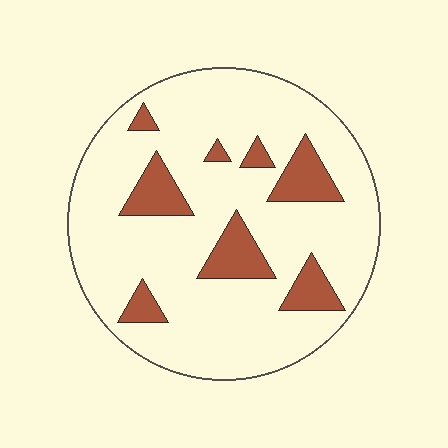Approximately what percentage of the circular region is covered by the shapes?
Approximately 15%.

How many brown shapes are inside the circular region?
8.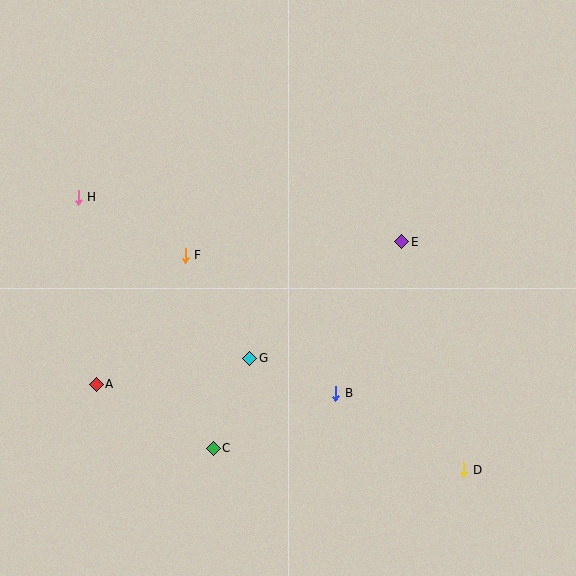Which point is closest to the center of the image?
Point G at (250, 358) is closest to the center.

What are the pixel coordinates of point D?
Point D is at (464, 470).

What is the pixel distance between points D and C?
The distance between D and C is 251 pixels.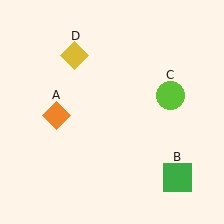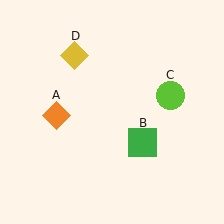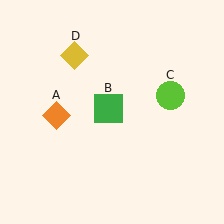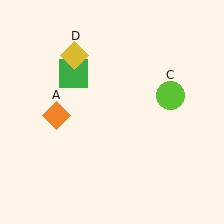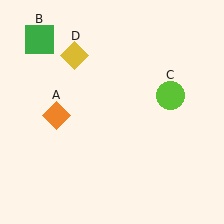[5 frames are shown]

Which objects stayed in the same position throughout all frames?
Orange diamond (object A) and lime circle (object C) and yellow diamond (object D) remained stationary.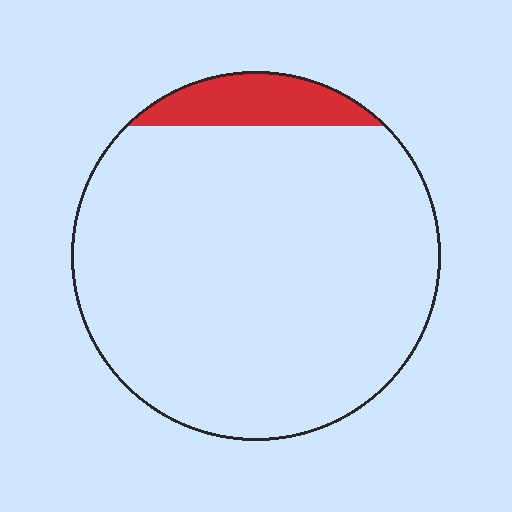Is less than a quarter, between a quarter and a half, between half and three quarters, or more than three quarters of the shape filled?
Less than a quarter.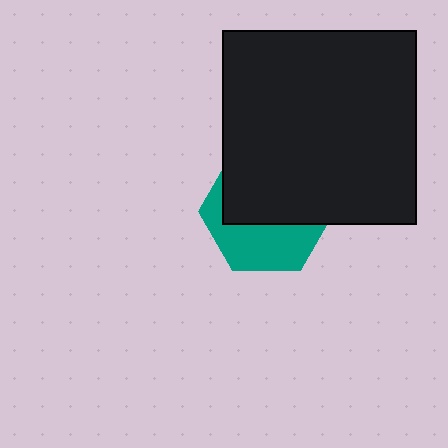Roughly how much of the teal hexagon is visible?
A small part of it is visible (roughly 41%).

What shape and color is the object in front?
The object in front is a black square.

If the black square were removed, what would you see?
You would see the complete teal hexagon.